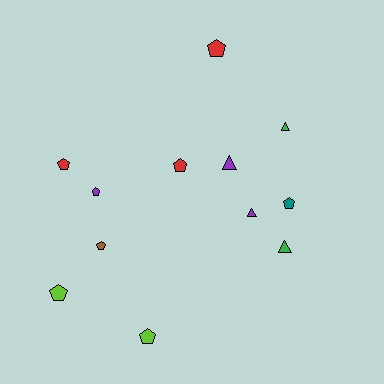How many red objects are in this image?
There are 3 red objects.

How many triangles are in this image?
There are 4 triangles.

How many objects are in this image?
There are 12 objects.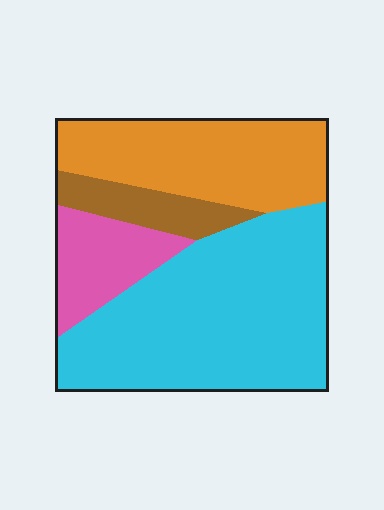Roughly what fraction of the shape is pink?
Pink covers around 15% of the shape.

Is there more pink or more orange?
Orange.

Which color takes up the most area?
Cyan, at roughly 50%.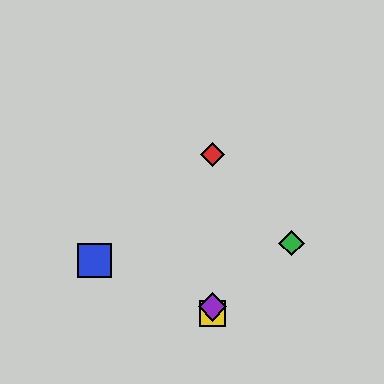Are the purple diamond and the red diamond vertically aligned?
Yes, both are at x≈213.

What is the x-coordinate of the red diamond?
The red diamond is at x≈213.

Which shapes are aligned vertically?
The red diamond, the yellow square, the purple diamond are aligned vertically.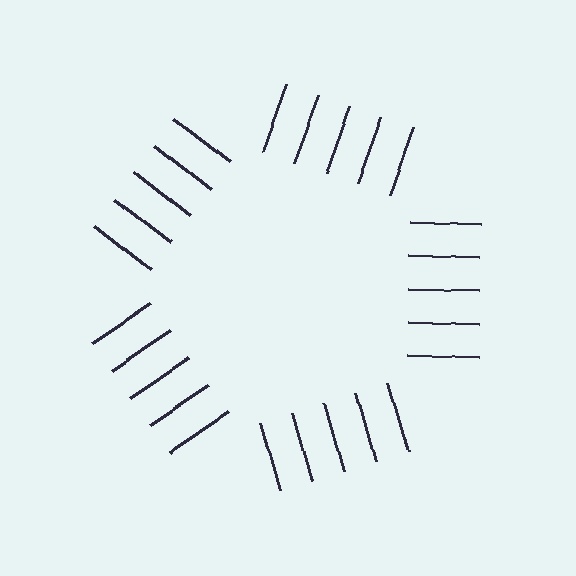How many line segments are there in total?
25 — 5 along each of the 5 edges.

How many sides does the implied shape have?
5 sides — the line-ends trace a pentagon.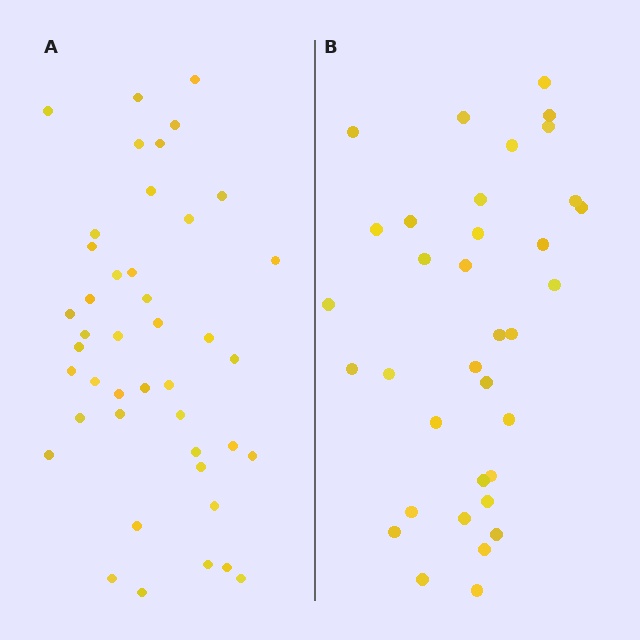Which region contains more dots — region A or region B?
Region A (the left region) has more dots.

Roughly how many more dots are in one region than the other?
Region A has roughly 8 or so more dots than region B.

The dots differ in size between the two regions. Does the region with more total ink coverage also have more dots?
No. Region B has more total ink coverage because its dots are larger, but region A actually contains more individual dots. Total area can be misleading — the number of items is what matters here.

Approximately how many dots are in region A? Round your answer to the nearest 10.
About 40 dots. (The exact count is 43, which rounds to 40.)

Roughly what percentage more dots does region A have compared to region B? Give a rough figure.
About 25% more.